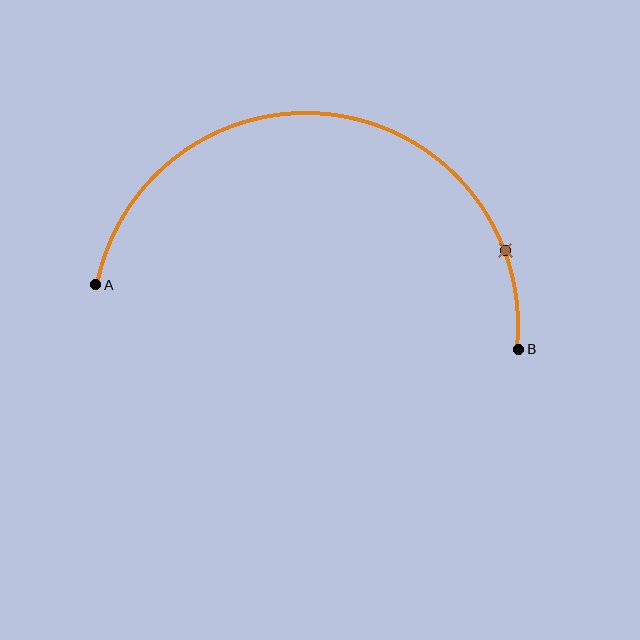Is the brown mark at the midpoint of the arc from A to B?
No. The brown mark lies on the arc but is closer to endpoint B. The arc midpoint would be at the point on the curve equidistant along the arc from both A and B.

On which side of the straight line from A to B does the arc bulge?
The arc bulges above the straight line connecting A and B.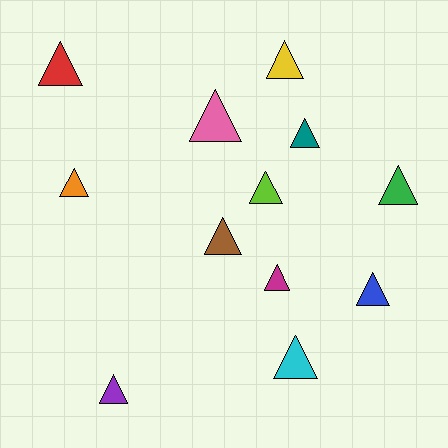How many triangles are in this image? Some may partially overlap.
There are 12 triangles.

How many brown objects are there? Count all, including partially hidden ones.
There is 1 brown object.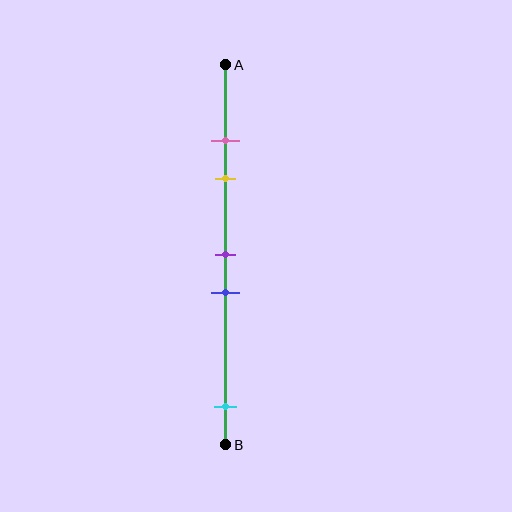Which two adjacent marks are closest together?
The pink and yellow marks are the closest adjacent pair.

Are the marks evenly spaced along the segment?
No, the marks are not evenly spaced.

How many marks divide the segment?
There are 5 marks dividing the segment.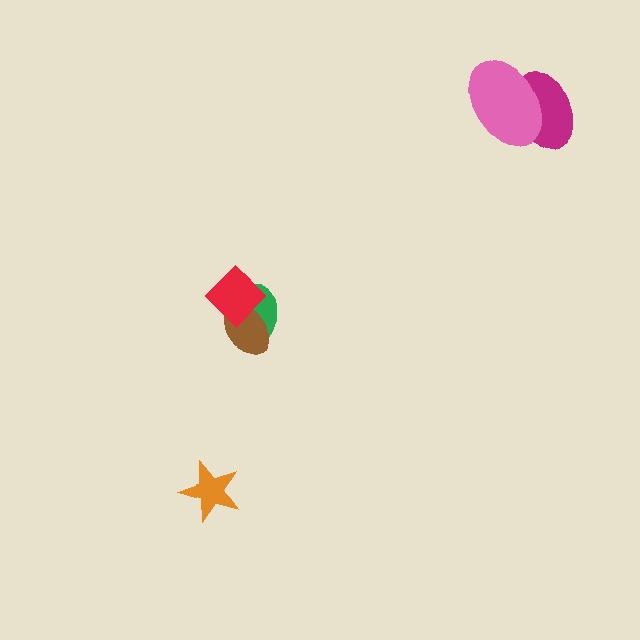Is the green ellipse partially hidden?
Yes, it is partially covered by another shape.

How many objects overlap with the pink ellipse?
1 object overlaps with the pink ellipse.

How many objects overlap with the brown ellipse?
2 objects overlap with the brown ellipse.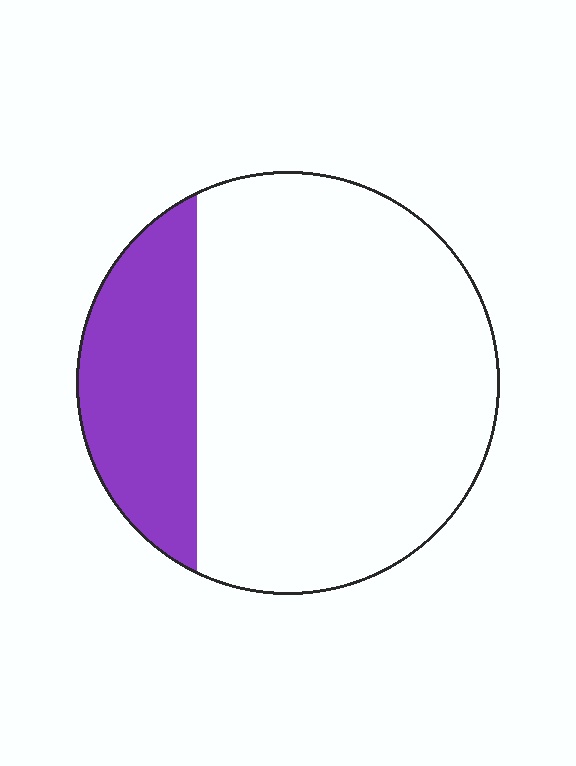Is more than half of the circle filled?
No.